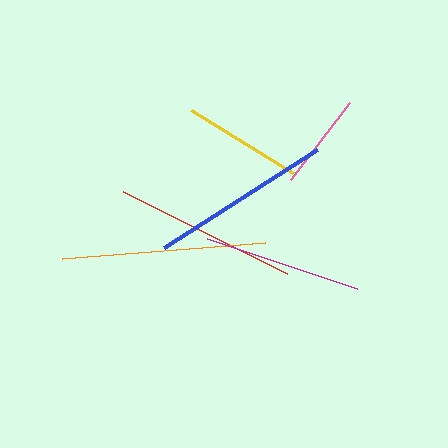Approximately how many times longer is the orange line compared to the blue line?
The orange line is approximately 1.1 times the length of the blue line.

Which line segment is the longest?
The orange line is the longest at approximately 204 pixels.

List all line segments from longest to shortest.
From longest to shortest: orange, red, blue, magenta, yellow, pink.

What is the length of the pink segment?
The pink segment is approximately 97 pixels long.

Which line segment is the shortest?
The pink line is the shortest at approximately 97 pixels.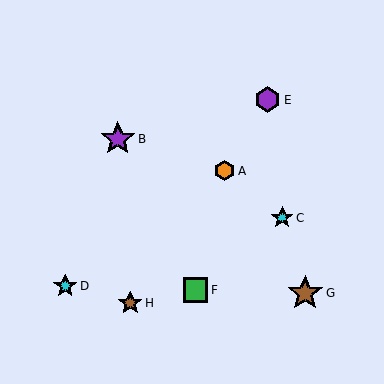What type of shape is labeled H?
Shape H is a brown star.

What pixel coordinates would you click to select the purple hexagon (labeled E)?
Click at (268, 100) to select the purple hexagon E.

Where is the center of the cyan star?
The center of the cyan star is at (282, 218).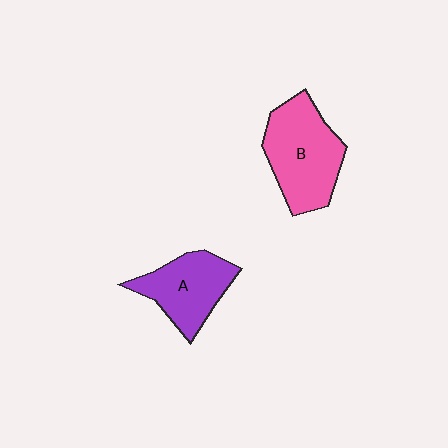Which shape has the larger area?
Shape B (pink).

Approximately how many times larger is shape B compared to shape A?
Approximately 1.3 times.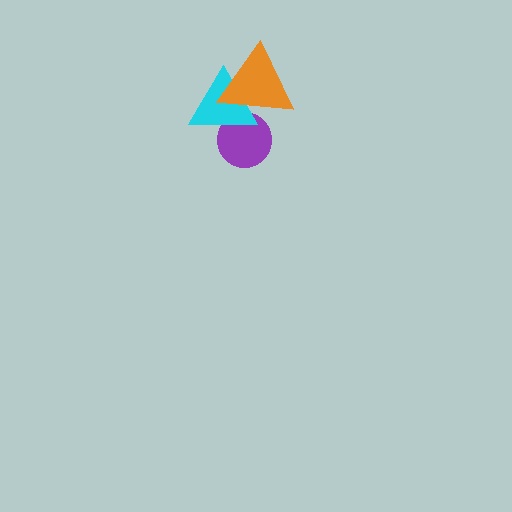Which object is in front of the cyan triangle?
The orange triangle is in front of the cyan triangle.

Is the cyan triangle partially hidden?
Yes, it is partially covered by another shape.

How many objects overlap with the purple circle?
2 objects overlap with the purple circle.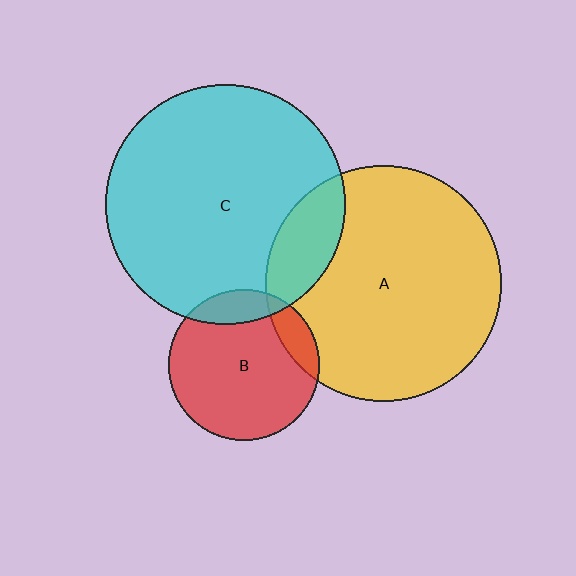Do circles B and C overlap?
Yes.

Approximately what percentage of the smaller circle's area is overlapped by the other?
Approximately 15%.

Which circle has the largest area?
Circle C (cyan).